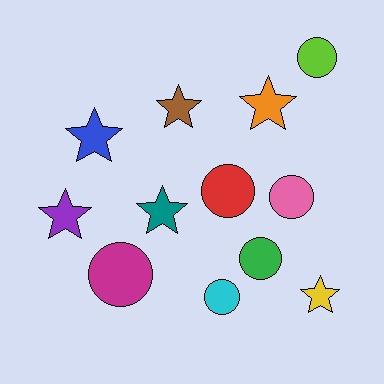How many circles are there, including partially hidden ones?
There are 6 circles.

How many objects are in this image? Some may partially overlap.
There are 12 objects.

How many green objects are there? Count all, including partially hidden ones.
There is 1 green object.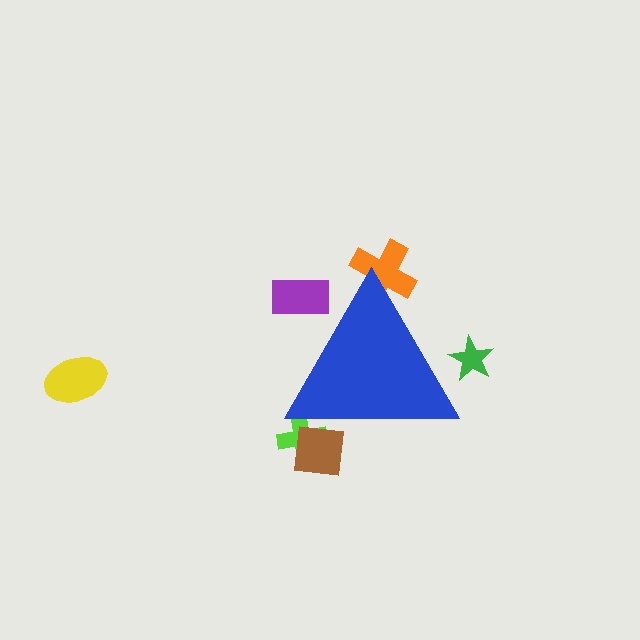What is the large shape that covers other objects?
A blue triangle.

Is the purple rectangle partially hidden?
Yes, the purple rectangle is partially hidden behind the blue triangle.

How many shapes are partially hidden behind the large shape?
5 shapes are partially hidden.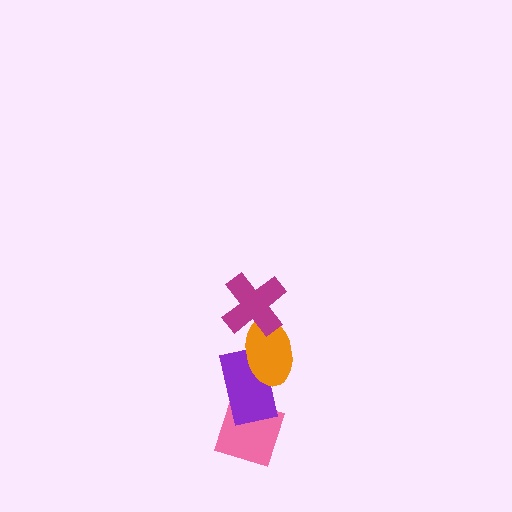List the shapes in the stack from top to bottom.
From top to bottom: the magenta cross, the orange ellipse, the purple rectangle, the pink diamond.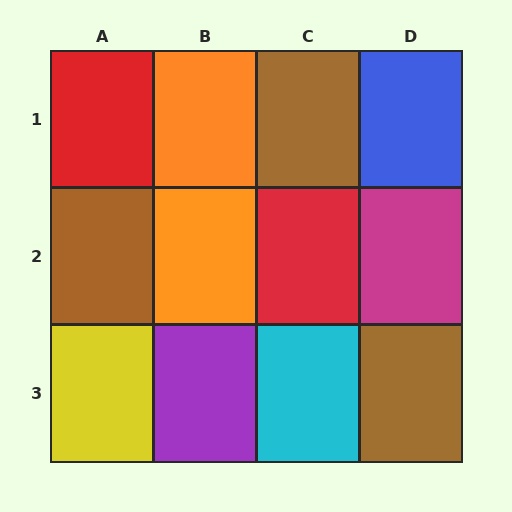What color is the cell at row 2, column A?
Brown.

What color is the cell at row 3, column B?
Purple.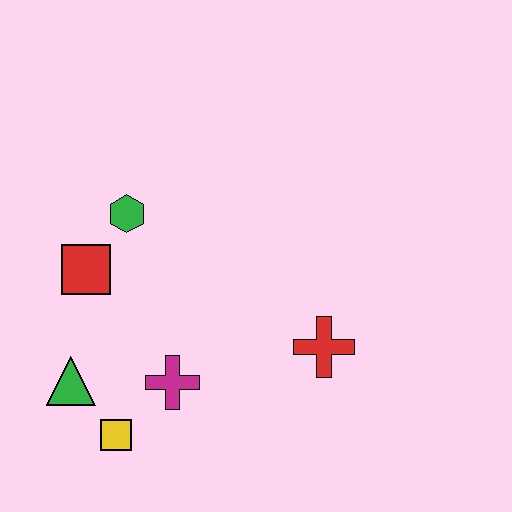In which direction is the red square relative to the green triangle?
The red square is above the green triangle.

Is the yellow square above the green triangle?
No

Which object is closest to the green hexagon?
The red square is closest to the green hexagon.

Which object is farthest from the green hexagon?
The red cross is farthest from the green hexagon.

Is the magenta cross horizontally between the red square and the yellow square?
No